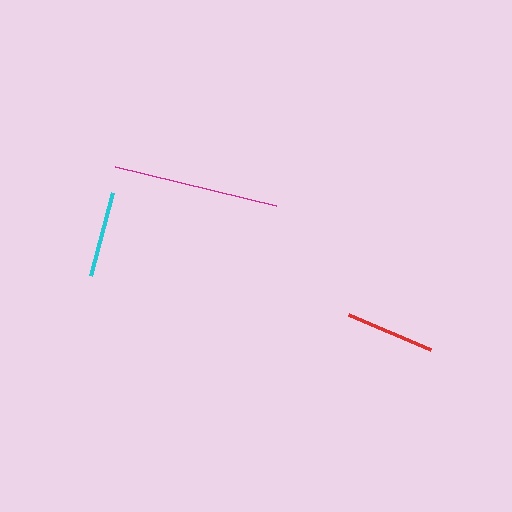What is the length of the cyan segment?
The cyan segment is approximately 85 pixels long.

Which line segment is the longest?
The magenta line is the longest at approximately 165 pixels.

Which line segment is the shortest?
The cyan line is the shortest at approximately 85 pixels.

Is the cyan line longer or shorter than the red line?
The red line is longer than the cyan line.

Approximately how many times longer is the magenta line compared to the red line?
The magenta line is approximately 1.8 times the length of the red line.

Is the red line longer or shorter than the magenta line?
The magenta line is longer than the red line.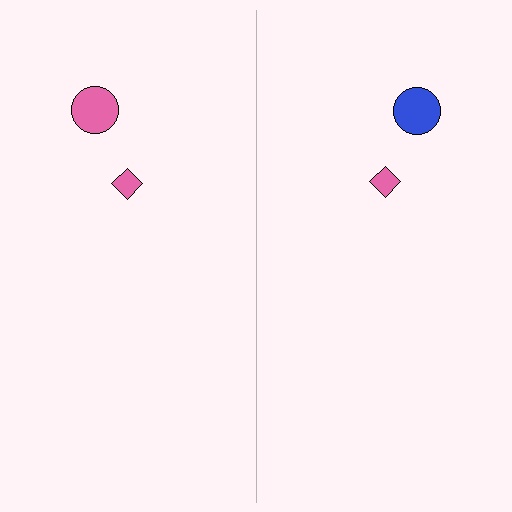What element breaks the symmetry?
The blue circle on the right side breaks the symmetry — its mirror counterpart is pink.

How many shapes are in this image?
There are 4 shapes in this image.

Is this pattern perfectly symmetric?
No, the pattern is not perfectly symmetric. The blue circle on the right side breaks the symmetry — its mirror counterpart is pink.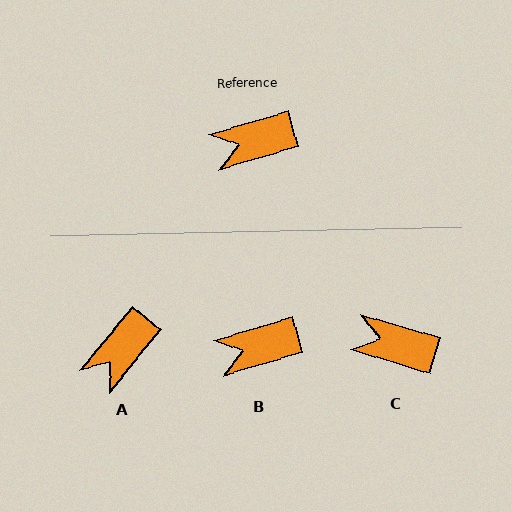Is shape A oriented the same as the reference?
No, it is off by about 35 degrees.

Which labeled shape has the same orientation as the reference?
B.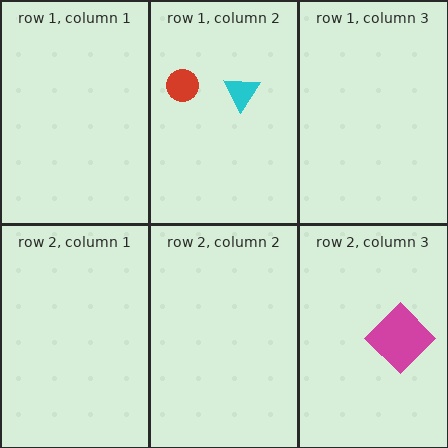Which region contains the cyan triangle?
The row 1, column 2 region.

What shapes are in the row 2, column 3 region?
The magenta diamond.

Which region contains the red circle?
The row 1, column 2 region.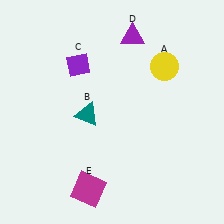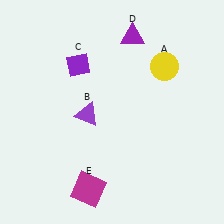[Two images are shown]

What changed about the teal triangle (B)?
In Image 1, B is teal. In Image 2, it changed to purple.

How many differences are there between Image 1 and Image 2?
There is 1 difference between the two images.